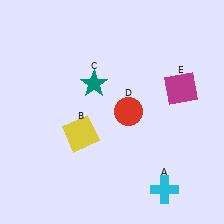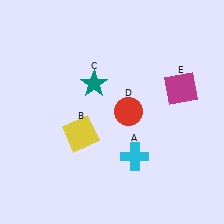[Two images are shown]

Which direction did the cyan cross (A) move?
The cyan cross (A) moved up.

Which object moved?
The cyan cross (A) moved up.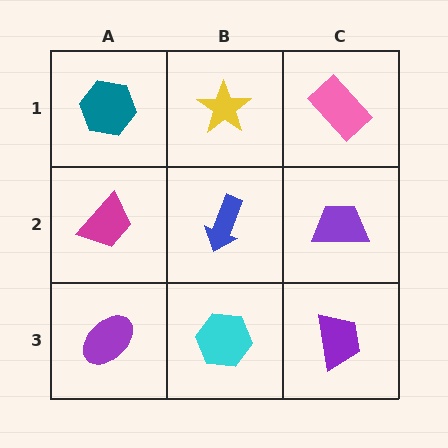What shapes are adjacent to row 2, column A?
A teal hexagon (row 1, column A), a purple ellipse (row 3, column A), a blue arrow (row 2, column B).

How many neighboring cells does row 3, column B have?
3.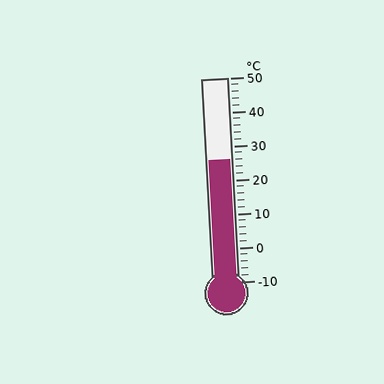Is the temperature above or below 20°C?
The temperature is above 20°C.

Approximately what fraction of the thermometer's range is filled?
The thermometer is filled to approximately 60% of its range.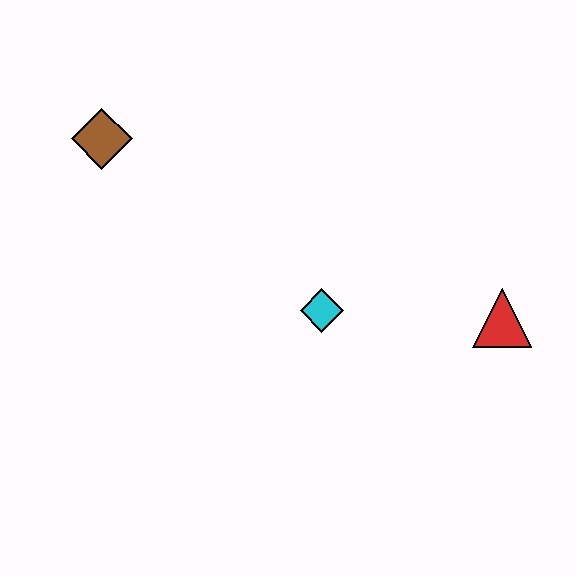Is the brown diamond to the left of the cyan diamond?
Yes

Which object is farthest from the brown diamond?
The red triangle is farthest from the brown diamond.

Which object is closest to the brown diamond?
The cyan diamond is closest to the brown diamond.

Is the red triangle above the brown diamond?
No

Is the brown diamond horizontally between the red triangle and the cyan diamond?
No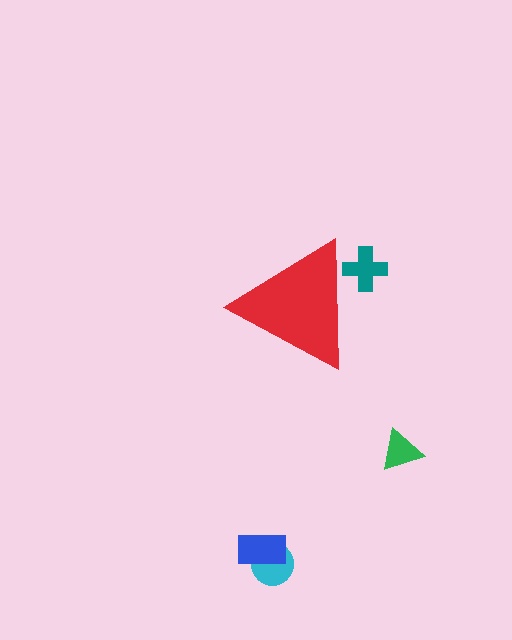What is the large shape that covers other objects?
A red triangle.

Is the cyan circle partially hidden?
No, the cyan circle is fully visible.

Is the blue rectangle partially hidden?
No, the blue rectangle is fully visible.